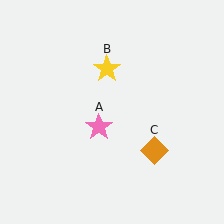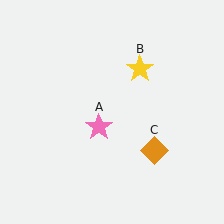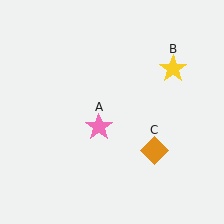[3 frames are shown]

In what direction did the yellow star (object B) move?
The yellow star (object B) moved right.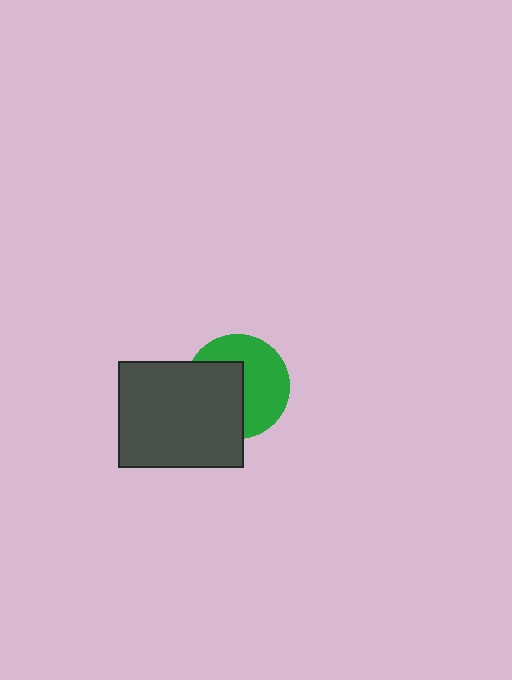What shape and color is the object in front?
The object in front is a dark gray rectangle.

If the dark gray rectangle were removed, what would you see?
You would see the complete green circle.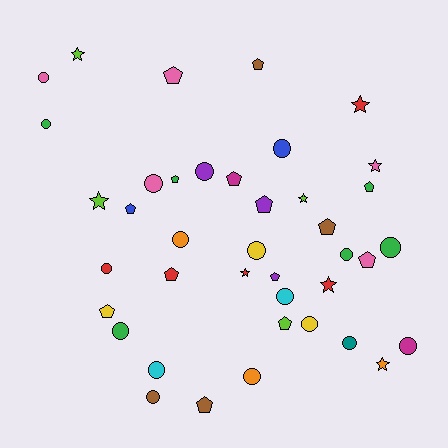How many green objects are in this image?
There are 6 green objects.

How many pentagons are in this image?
There are 14 pentagons.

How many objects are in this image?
There are 40 objects.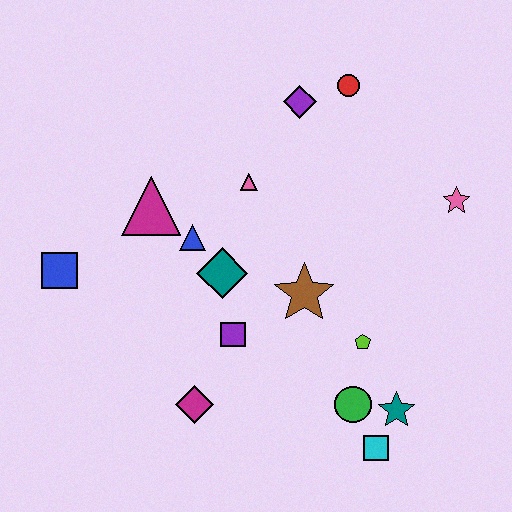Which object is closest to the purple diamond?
The red circle is closest to the purple diamond.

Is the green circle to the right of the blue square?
Yes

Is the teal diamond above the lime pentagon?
Yes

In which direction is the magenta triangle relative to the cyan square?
The magenta triangle is above the cyan square.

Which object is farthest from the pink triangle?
The cyan square is farthest from the pink triangle.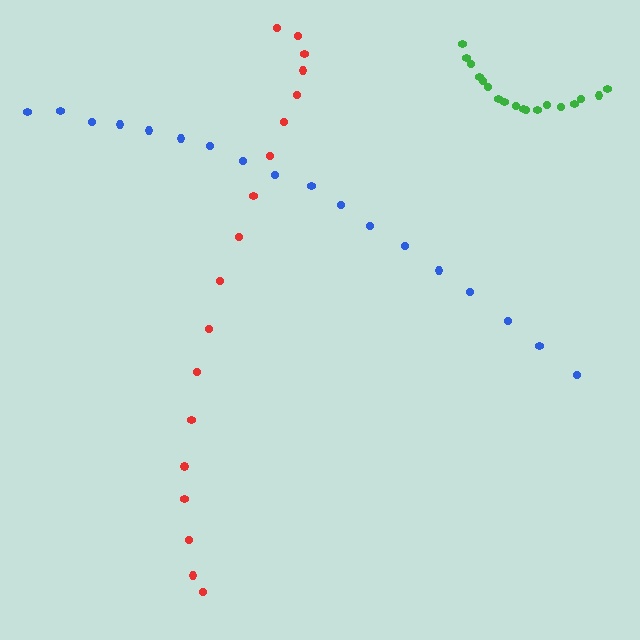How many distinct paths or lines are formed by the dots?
There are 3 distinct paths.